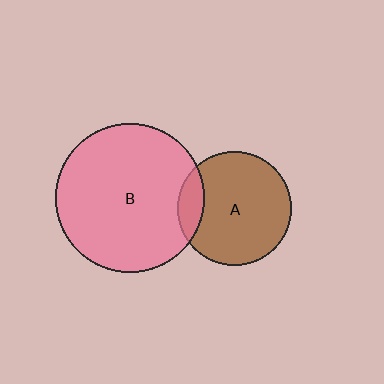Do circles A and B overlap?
Yes.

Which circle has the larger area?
Circle B (pink).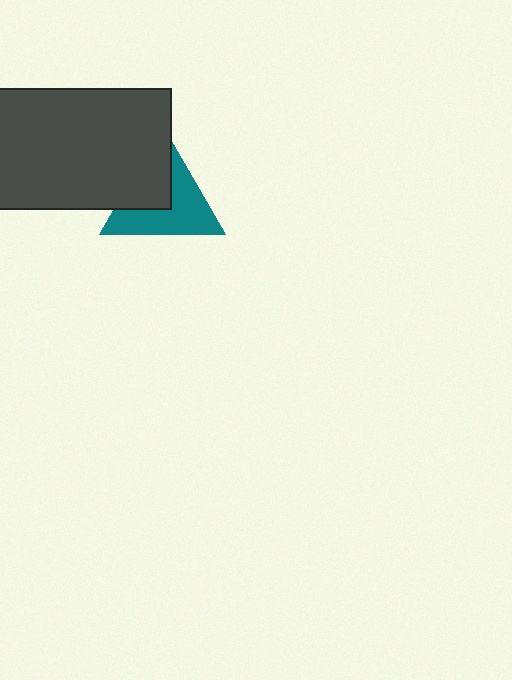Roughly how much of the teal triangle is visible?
About half of it is visible (roughly 61%).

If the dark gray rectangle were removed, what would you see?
You would see the complete teal triangle.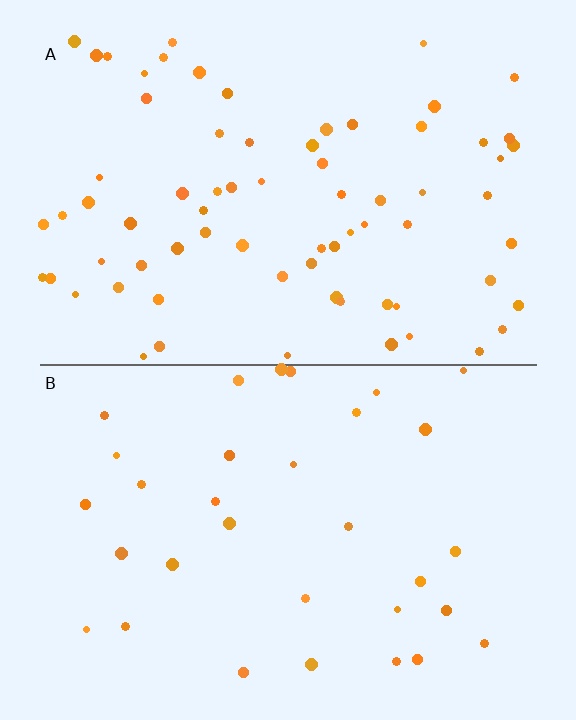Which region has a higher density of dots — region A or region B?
A (the top).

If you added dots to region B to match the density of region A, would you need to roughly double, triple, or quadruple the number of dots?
Approximately double.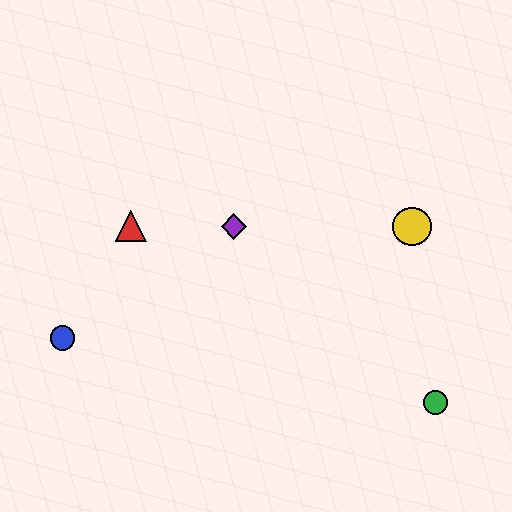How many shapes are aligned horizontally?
3 shapes (the red triangle, the yellow circle, the purple diamond) are aligned horizontally.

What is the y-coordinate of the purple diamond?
The purple diamond is at y≈226.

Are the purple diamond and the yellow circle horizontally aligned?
Yes, both are at y≈226.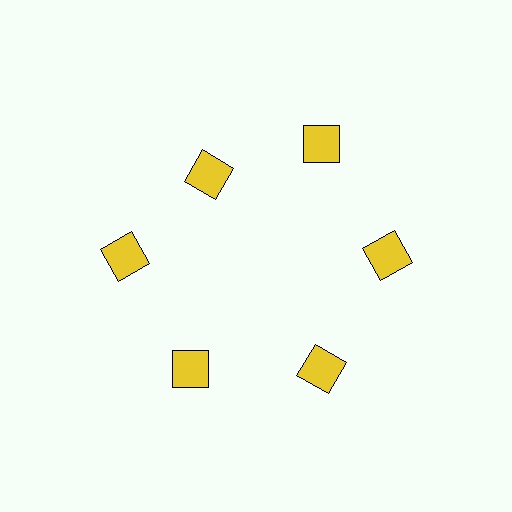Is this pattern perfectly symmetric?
No. The 6 yellow squares are arranged in a ring, but one element near the 11 o'clock position is pulled inward toward the center, breaking the 6-fold rotational symmetry.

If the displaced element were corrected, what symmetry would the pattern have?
It would have 6-fold rotational symmetry — the pattern would map onto itself every 60 degrees.